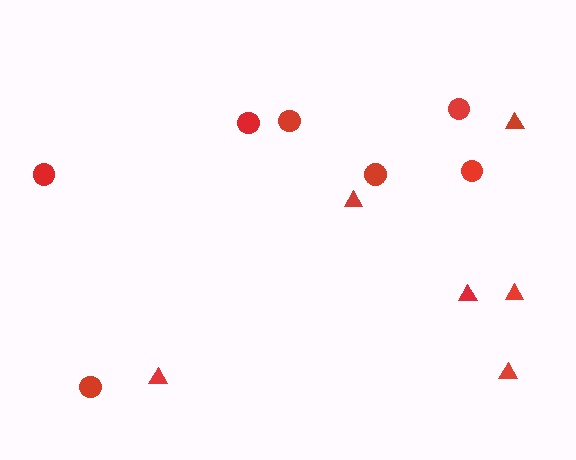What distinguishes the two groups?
There are 2 groups: one group of circles (7) and one group of triangles (6).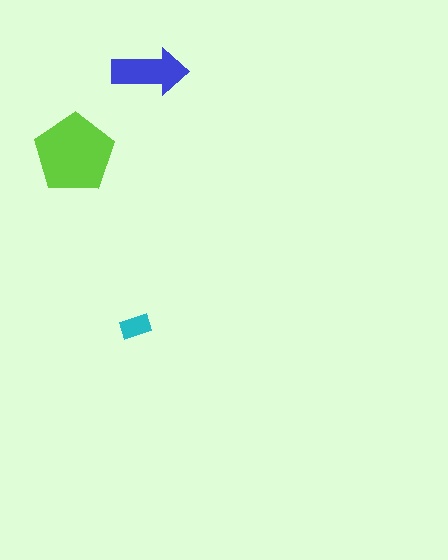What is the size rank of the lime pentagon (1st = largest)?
1st.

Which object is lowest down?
The cyan rectangle is bottommost.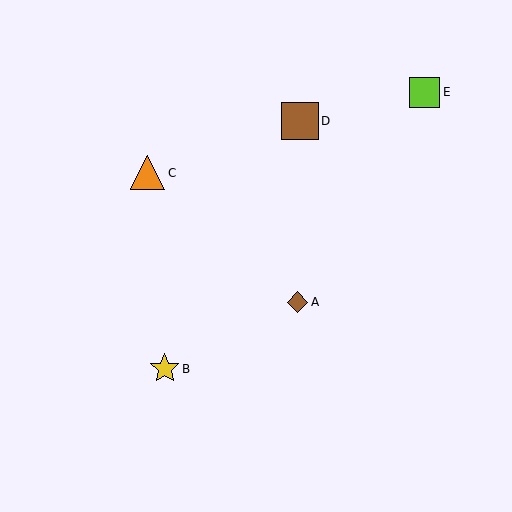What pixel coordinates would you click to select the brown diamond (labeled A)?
Click at (298, 302) to select the brown diamond A.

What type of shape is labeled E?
Shape E is a lime square.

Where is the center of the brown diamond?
The center of the brown diamond is at (298, 302).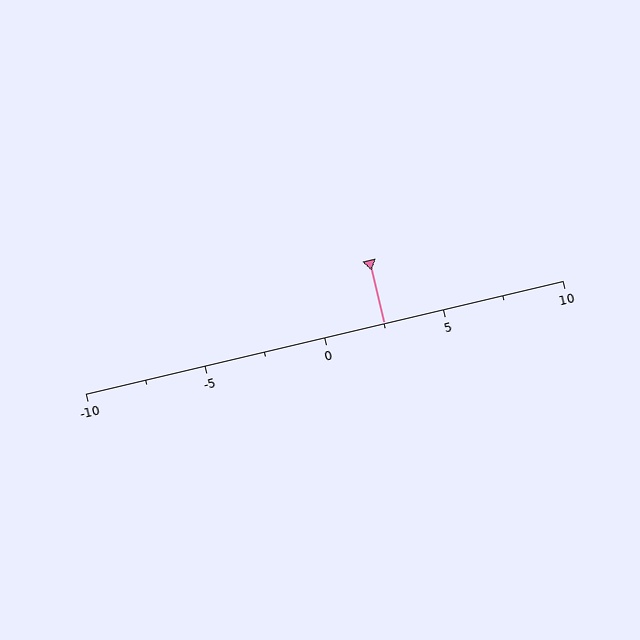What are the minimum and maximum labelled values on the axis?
The axis runs from -10 to 10.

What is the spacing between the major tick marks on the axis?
The major ticks are spaced 5 apart.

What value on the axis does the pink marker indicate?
The marker indicates approximately 2.5.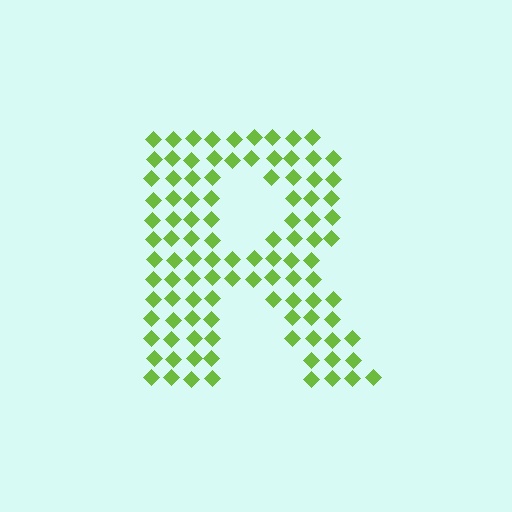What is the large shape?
The large shape is the letter R.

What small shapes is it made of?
It is made of small diamonds.